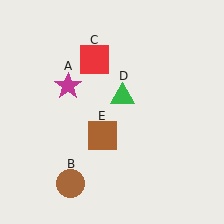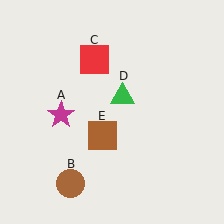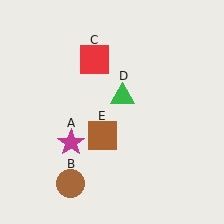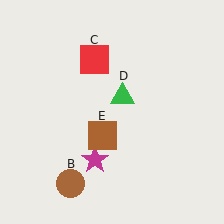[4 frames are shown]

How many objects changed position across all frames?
1 object changed position: magenta star (object A).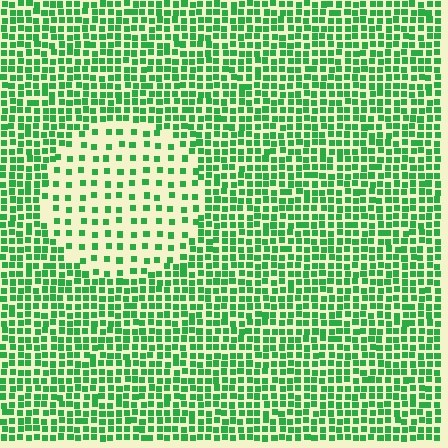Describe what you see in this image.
The image contains small green elements arranged at two different densities. A circle-shaped region is visible where the elements are less densely packed than the surrounding area.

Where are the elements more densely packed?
The elements are more densely packed outside the circle boundary.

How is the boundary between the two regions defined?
The boundary is defined by a change in element density (approximately 2.4x ratio). All elements are the same color, size, and shape.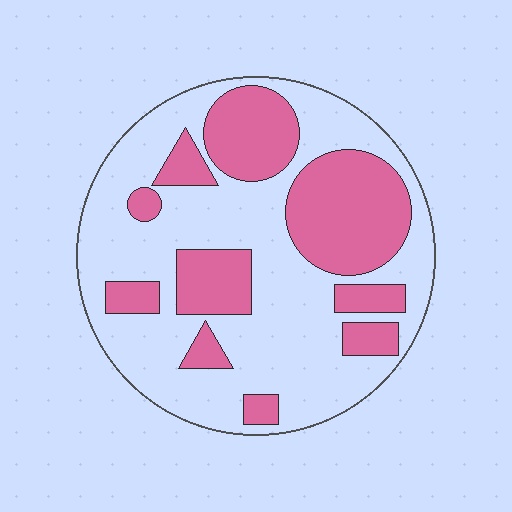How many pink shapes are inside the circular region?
10.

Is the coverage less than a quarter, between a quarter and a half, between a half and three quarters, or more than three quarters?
Between a quarter and a half.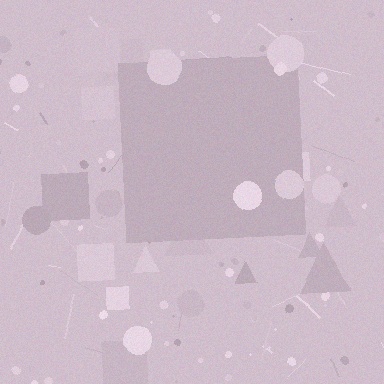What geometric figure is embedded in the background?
A square is embedded in the background.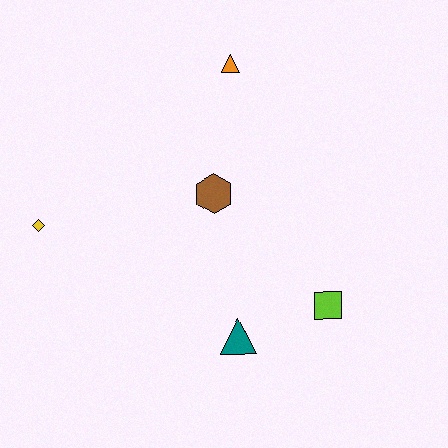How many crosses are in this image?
There are no crosses.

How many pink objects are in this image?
There are no pink objects.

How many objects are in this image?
There are 5 objects.